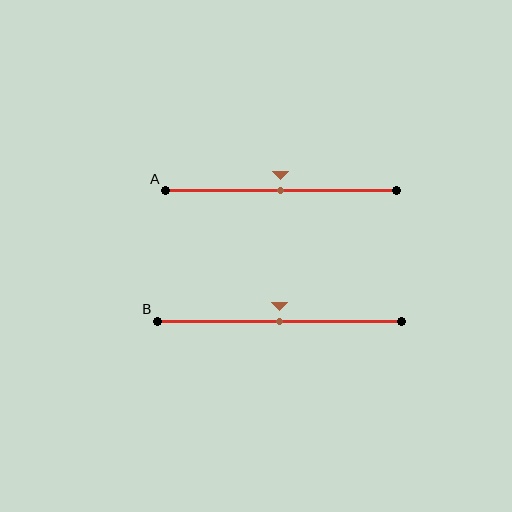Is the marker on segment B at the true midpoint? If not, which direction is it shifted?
Yes, the marker on segment B is at the true midpoint.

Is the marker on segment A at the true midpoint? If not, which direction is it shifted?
Yes, the marker on segment A is at the true midpoint.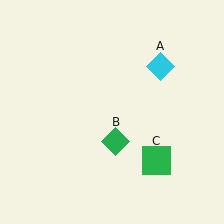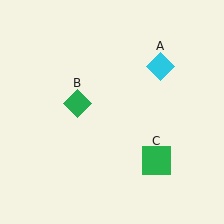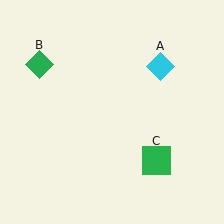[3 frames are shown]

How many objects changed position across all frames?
1 object changed position: green diamond (object B).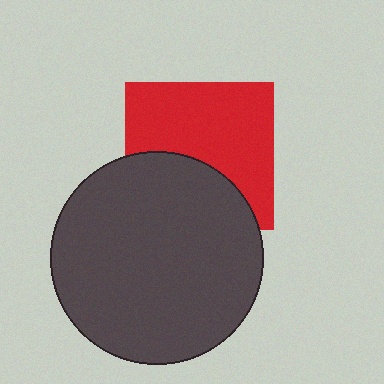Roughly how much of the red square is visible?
About half of it is visible (roughly 62%).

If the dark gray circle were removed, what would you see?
You would see the complete red square.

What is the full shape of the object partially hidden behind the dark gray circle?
The partially hidden object is a red square.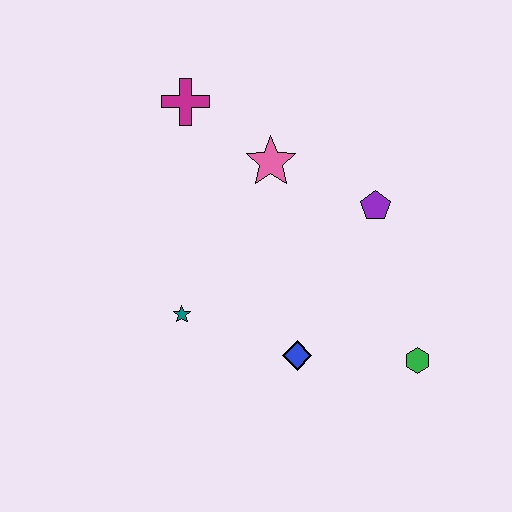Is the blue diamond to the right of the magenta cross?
Yes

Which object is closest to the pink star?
The magenta cross is closest to the pink star.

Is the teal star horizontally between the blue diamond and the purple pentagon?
No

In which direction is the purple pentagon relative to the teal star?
The purple pentagon is to the right of the teal star.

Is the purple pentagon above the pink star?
No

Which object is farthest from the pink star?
The green hexagon is farthest from the pink star.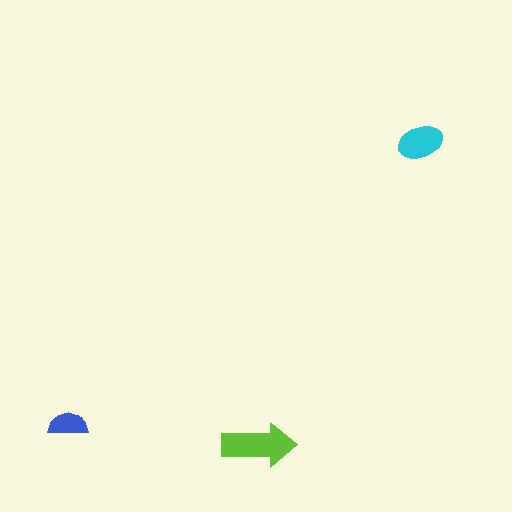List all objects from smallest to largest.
The blue semicircle, the cyan ellipse, the lime arrow.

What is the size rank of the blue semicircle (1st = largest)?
3rd.